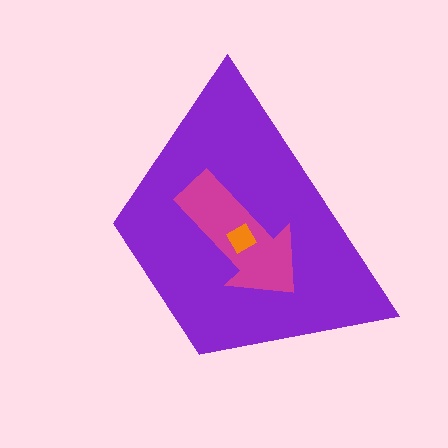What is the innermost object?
The orange square.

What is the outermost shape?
The purple trapezoid.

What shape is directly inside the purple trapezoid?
The magenta arrow.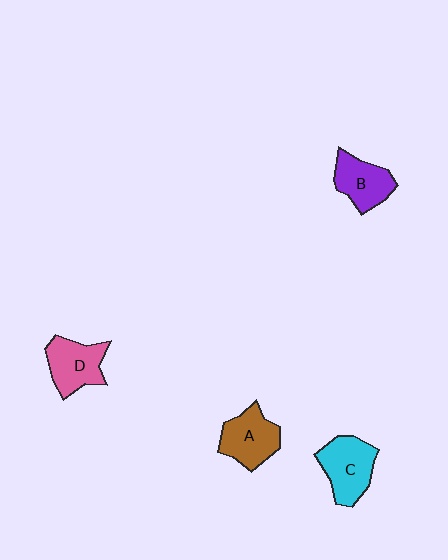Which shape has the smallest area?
Shape B (purple).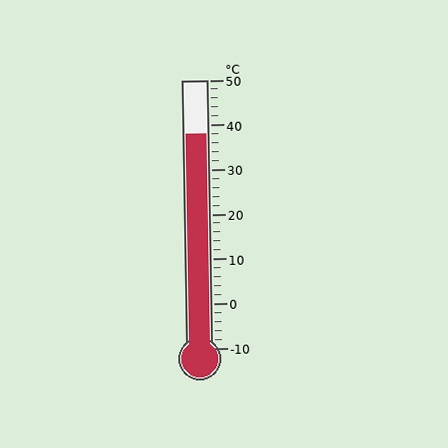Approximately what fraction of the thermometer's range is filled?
The thermometer is filled to approximately 80% of its range.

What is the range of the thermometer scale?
The thermometer scale ranges from -10°C to 50°C.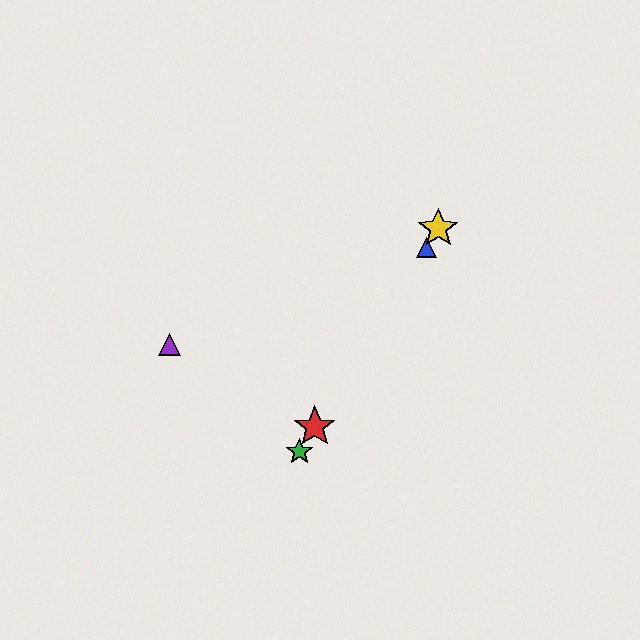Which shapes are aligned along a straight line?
The red star, the blue triangle, the green star, the yellow star are aligned along a straight line.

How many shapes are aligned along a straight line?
4 shapes (the red star, the blue triangle, the green star, the yellow star) are aligned along a straight line.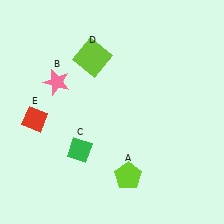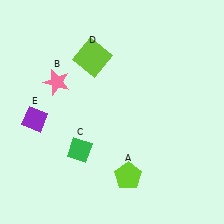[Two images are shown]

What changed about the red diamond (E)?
In Image 1, E is red. In Image 2, it changed to purple.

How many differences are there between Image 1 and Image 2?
There is 1 difference between the two images.